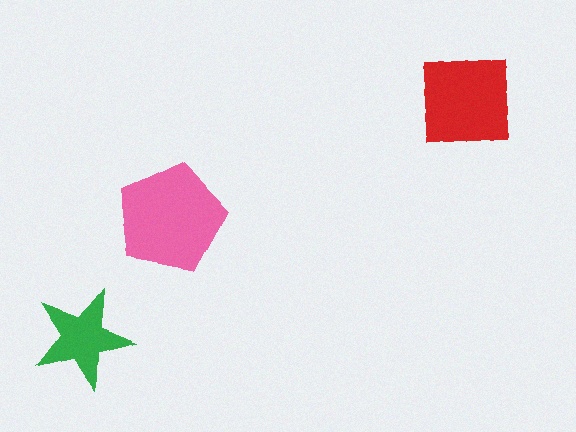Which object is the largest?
The pink pentagon.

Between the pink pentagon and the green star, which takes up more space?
The pink pentagon.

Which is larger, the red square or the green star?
The red square.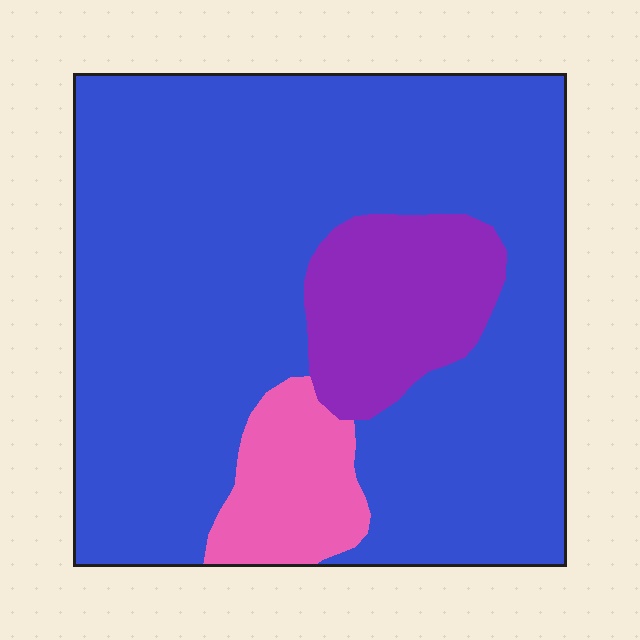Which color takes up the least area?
Pink, at roughly 10%.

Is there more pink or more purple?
Purple.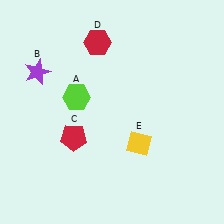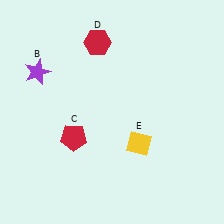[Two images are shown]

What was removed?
The lime hexagon (A) was removed in Image 2.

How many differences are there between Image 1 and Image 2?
There is 1 difference between the two images.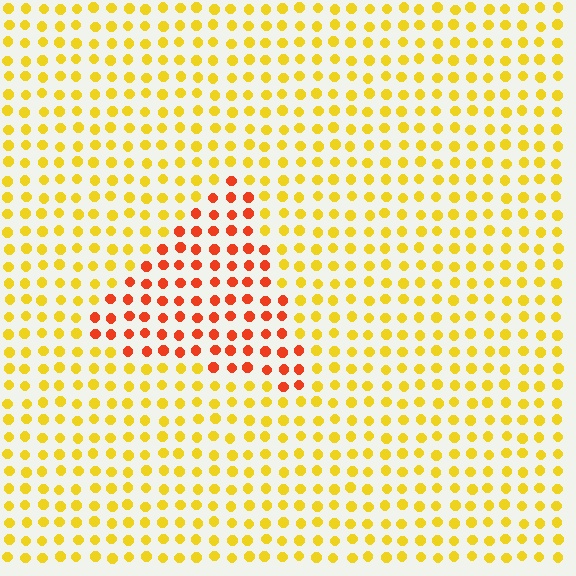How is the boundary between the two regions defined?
The boundary is defined purely by a slight shift in hue (about 44 degrees). Spacing, size, and orientation are identical on both sides.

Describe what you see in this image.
The image is filled with small yellow elements in a uniform arrangement. A triangle-shaped region is visible where the elements are tinted to a slightly different hue, forming a subtle color boundary.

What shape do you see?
I see a triangle.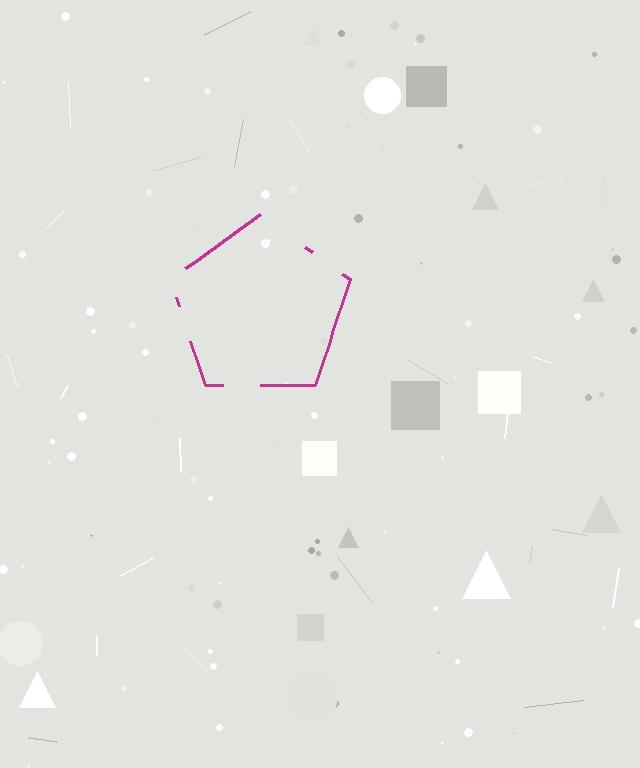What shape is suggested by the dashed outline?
The dashed outline suggests a pentagon.